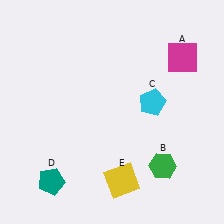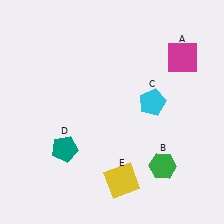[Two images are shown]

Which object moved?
The teal pentagon (D) moved up.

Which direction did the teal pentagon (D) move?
The teal pentagon (D) moved up.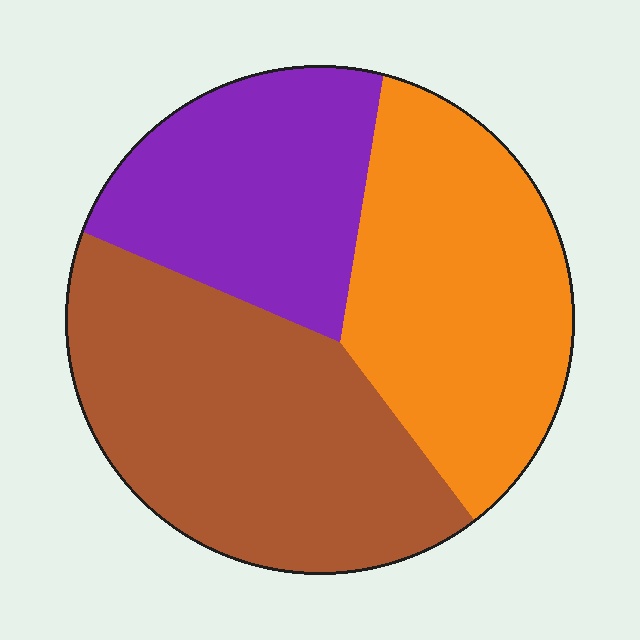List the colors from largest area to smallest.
From largest to smallest: brown, orange, purple.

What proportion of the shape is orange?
Orange covers 34% of the shape.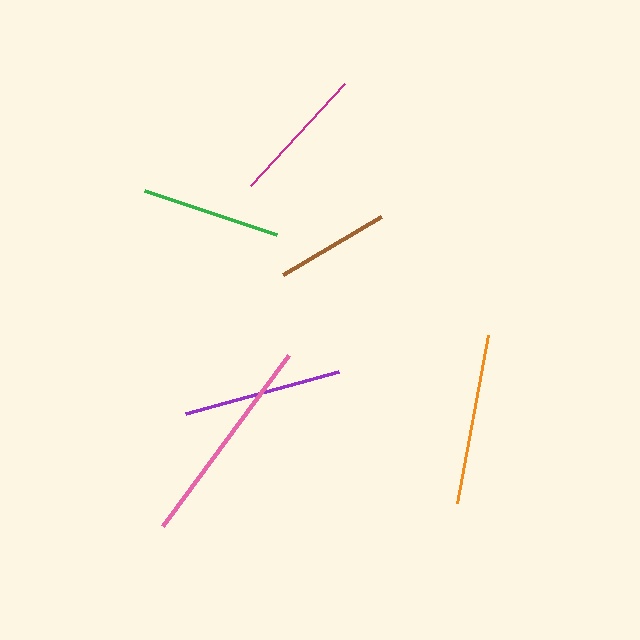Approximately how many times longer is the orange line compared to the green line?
The orange line is approximately 1.2 times the length of the green line.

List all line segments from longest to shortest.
From longest to shortest: pink, orange, purple, magenta, green, brown.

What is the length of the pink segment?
The pink segment is approximately 213 pixels long.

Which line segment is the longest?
The pink line is the longest at approximately 213 pixels.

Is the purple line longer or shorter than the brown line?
The purple line is longer than the brown line.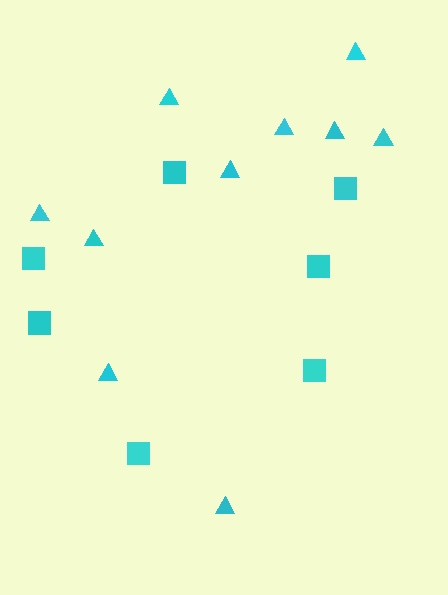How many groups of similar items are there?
There are 2 groups: one group of triangles (10) and one group of squares (7).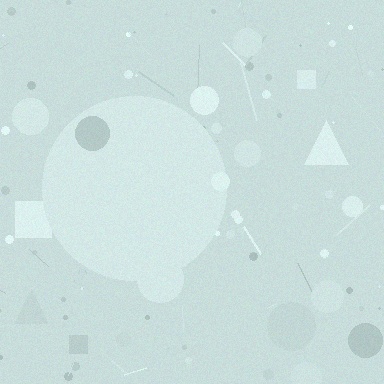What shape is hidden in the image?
A circle is hidden in the image.